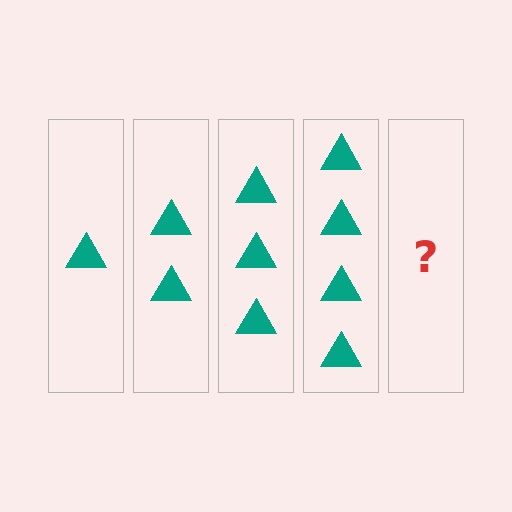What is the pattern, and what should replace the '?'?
The pattern is that each step adds one more triangle. The '?' should be 5 triangles.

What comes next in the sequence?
The next element should be 5 triangles.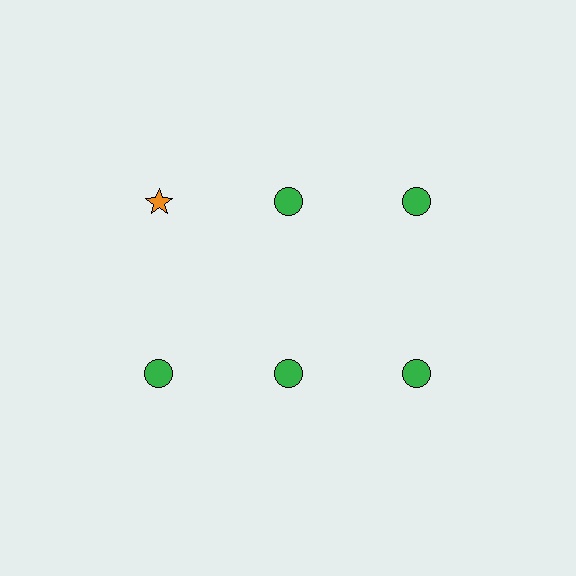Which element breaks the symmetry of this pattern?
The orange star in the top row, leftmost column breaks the symmetry. All other shapes are green circles.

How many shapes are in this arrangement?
There are 6 shapes arranged in a grid pattern.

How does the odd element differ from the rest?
It differs in both color (orange instead of green) and shape (star instead of circle).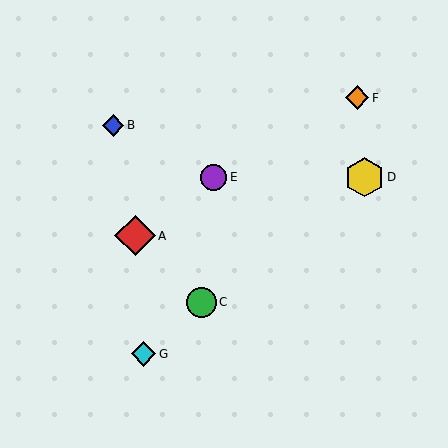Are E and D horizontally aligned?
Yes, both are at y≈177.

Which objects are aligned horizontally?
Objects D, E are aligned horizontally.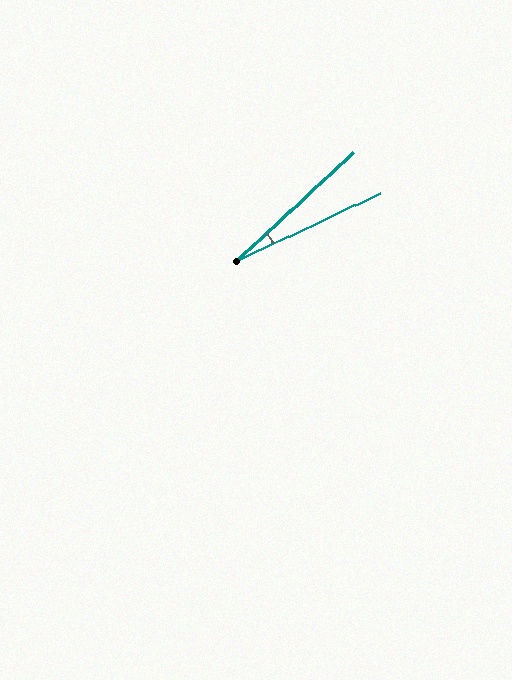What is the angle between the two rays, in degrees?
Approximately 18 degrees.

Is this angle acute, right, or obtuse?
It is acute.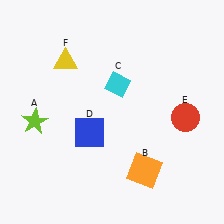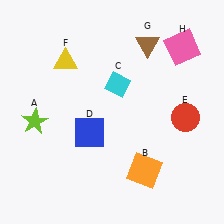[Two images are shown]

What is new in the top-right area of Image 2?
A pink square (H) was added in the top-right area of Image 2.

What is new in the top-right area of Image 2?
A brown triangle (G) was added in the top-right area of Image 2.